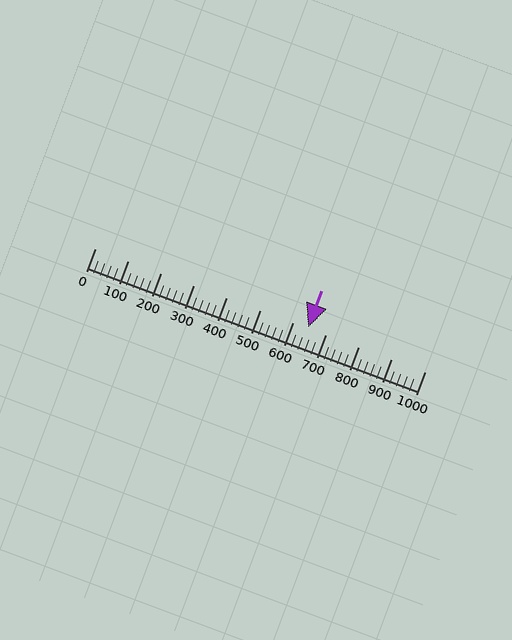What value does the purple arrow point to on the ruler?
The purple arrow points to approximately 646.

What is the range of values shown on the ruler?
The ruler shows values from 0 to 1000.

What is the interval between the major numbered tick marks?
The major tick marks are spaced 100 units apart.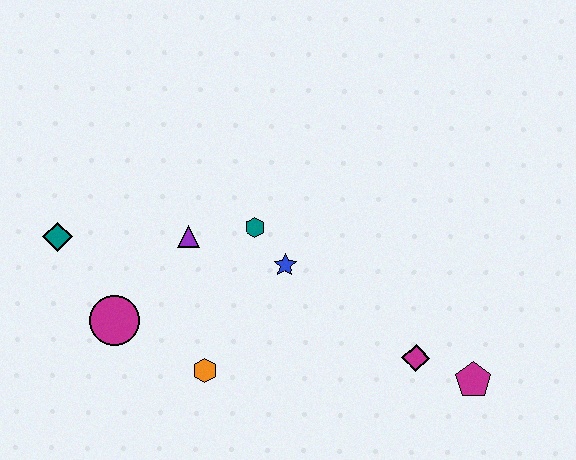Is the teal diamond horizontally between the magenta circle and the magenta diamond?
No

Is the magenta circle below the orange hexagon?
No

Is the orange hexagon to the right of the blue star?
No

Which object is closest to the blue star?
The teal hexagon is closest to the blue star.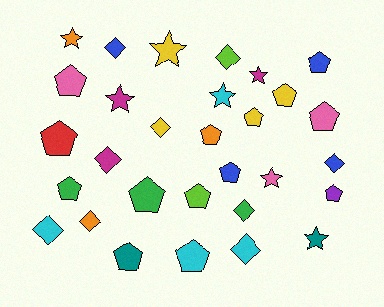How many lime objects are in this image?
There are 2 lime objects.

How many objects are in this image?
There are 30 objects.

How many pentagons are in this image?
There are 14 pentagons.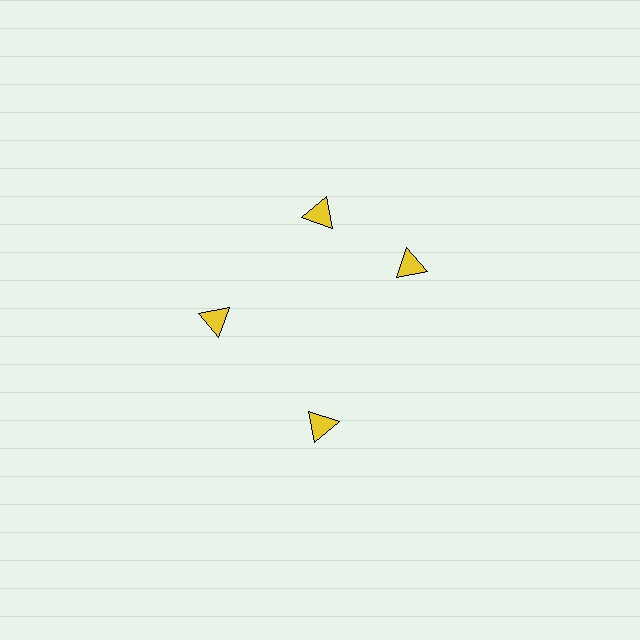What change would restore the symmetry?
The symmetry would be restored by rotating it back into even spacing with its neighbors so that all 4 triangles sit at equal angles and equal distance from the center.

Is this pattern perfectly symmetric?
No. The 4 yellow triangles are arranged in a ring, but one element near the 3 o'clock position is rotated out of alignment along the ring, breaking the 4-fold rotational symmetry.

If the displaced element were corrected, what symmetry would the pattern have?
It would have 4-fold rotational symmetry — the pattern would map onto itself every 90 degrees.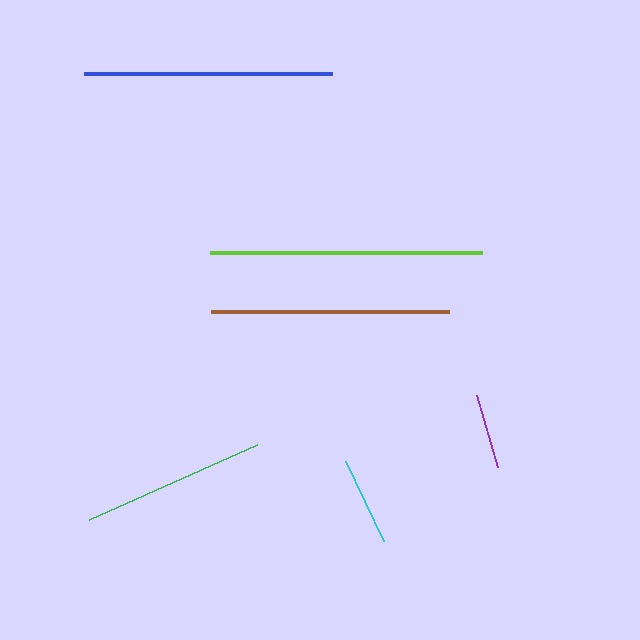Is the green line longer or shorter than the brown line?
The brown line is longer than the green line.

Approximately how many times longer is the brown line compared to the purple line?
The brown line is approximately 3.1 times the length of the purple line.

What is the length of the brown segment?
The brown segment is approximately 237 pixels long.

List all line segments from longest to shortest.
From longest to shortest: lime, blue, brown, green, cyan, purple.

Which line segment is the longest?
The lime line is the longest at approximately 272 pixels.